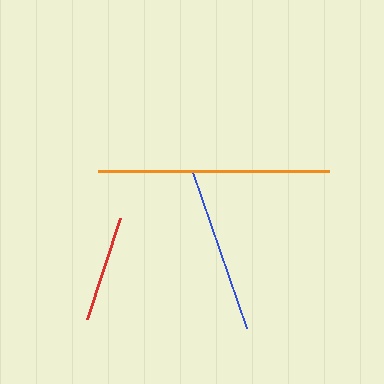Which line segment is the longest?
The orange line is the longest at approximately 231 pixels.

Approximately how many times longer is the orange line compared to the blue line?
The orange line is approximately 1.4 times the length of the blue line.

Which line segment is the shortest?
The red line is the shortest at approximately 106 pixels.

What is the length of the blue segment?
The blue segment is approximately 166 pixels long.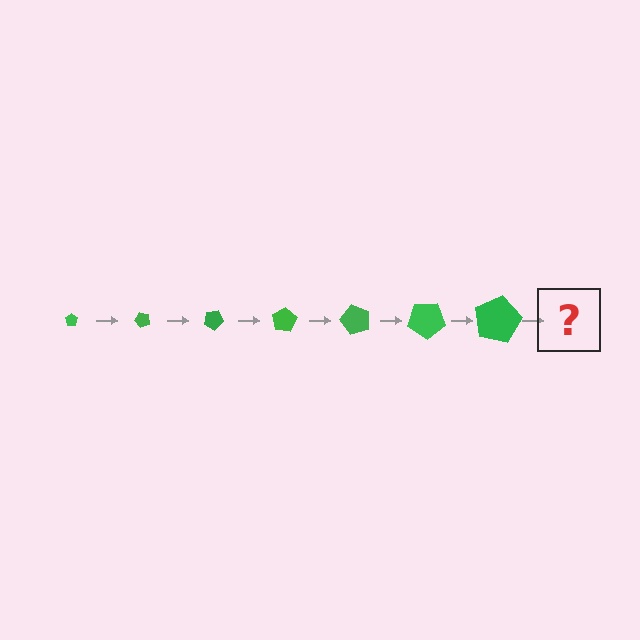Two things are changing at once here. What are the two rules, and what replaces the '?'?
The two rules are that the pentagon grows larger each step and it rotates 50 degrees each step. The '?' should be a pentagon, larger than the previous one and rotated 350 degrees from the start.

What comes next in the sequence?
The next element should be a pentagon, larger than the previous one and rotated 350 degrees from the start.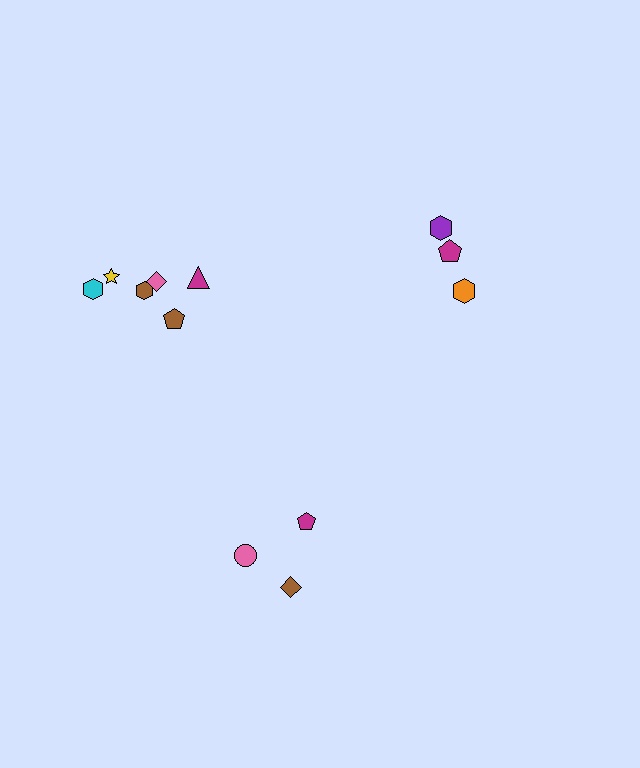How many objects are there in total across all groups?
There are 12 objects.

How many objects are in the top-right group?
There are 3 objects.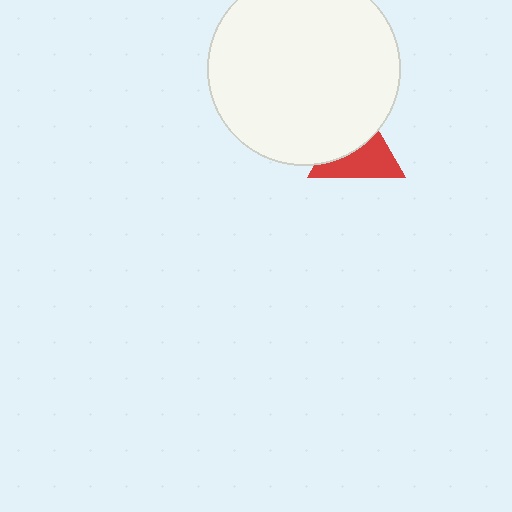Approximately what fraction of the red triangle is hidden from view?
Roughly 48% of the red triangle is hidden behind the white circle.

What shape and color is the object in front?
The object in front is a white circle.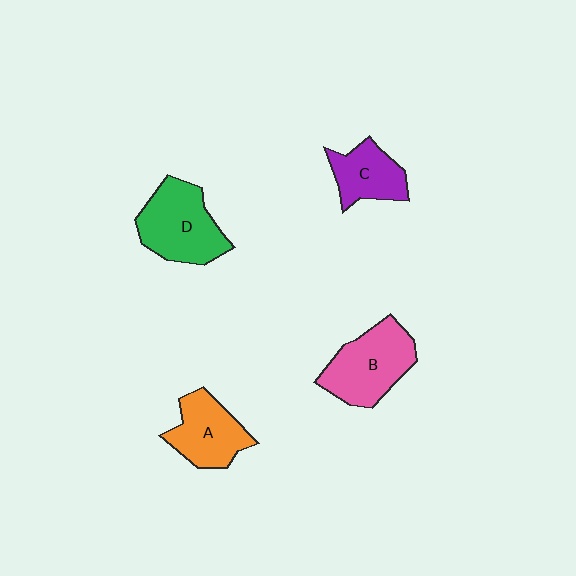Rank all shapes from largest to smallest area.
From largest to smallest: D (green), B (pink), A (orange), C (purple).